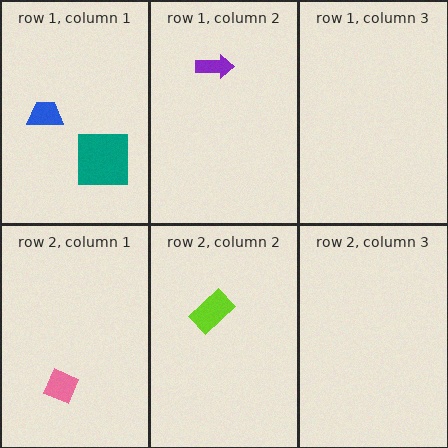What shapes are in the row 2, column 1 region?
The pink diamond.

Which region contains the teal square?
The row 1, column 1 region.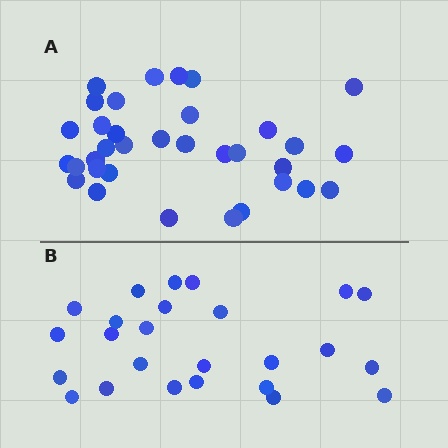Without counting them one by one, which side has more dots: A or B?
Region A (the top region) has more dots.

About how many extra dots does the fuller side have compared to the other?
Region A has roughly 8 or so more dots than region B.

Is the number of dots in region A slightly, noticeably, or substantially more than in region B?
Region A has noticeably more, but not dramatically so. The ratio is roughly 1.4 to 1.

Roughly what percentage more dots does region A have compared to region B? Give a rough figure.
About 35% more.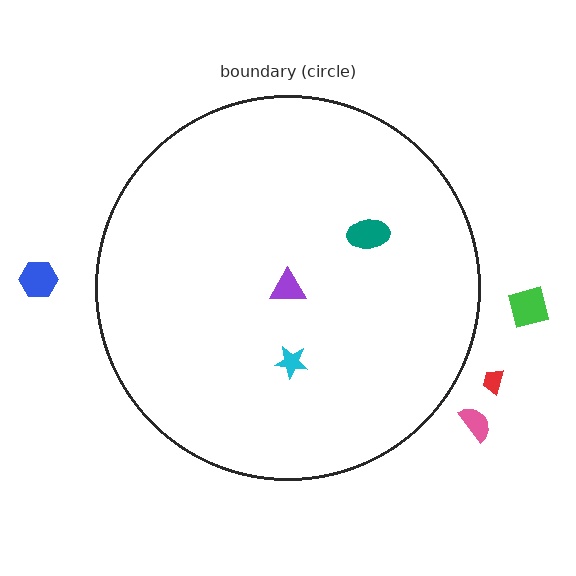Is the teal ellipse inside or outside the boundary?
Inside.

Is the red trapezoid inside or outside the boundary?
Outside.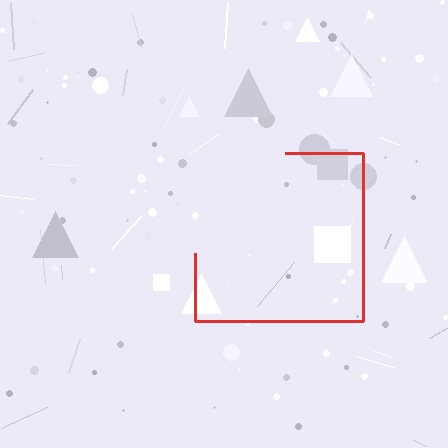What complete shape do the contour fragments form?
The contour fragments form a square.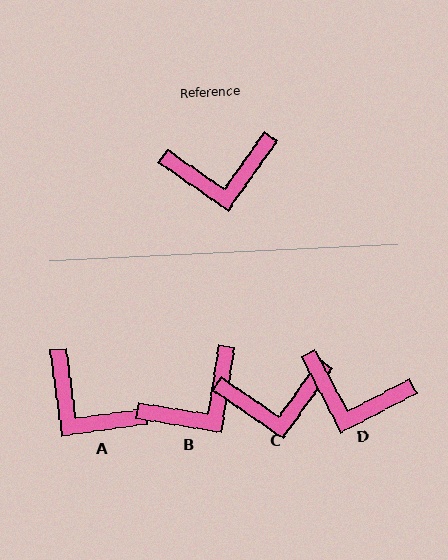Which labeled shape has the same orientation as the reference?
C.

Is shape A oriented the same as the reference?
No, it is off by about 47 degrees.